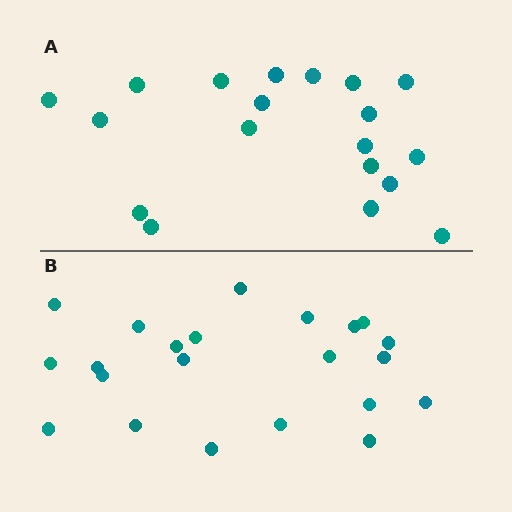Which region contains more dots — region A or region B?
Region B (the bottom region) has more dots.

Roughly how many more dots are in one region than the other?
Region B has just a few more — roughly 2 or 3 more dots than region A.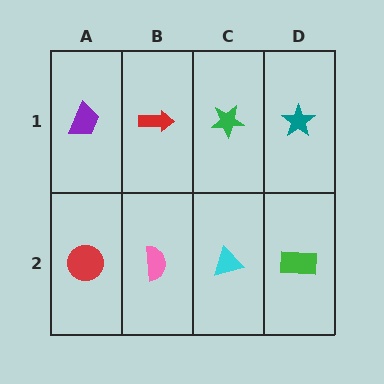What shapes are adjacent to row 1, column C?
A cyan triangle (row 2, column C), a red arrow (row 1, column B), a teal star (row 1, column D).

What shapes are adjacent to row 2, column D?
A teal star (row 1, column D), a cyan triangle (row 2, column C).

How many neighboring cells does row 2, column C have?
3.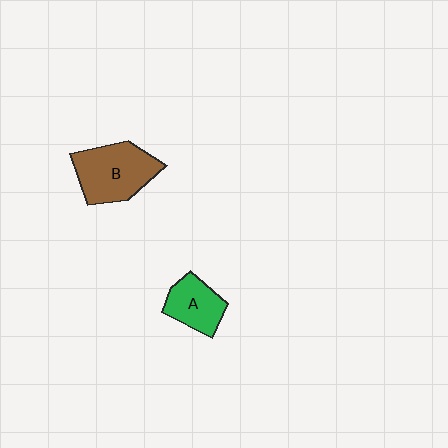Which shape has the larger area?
Shape B (brown).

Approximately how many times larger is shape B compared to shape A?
Approximately 1.6 times.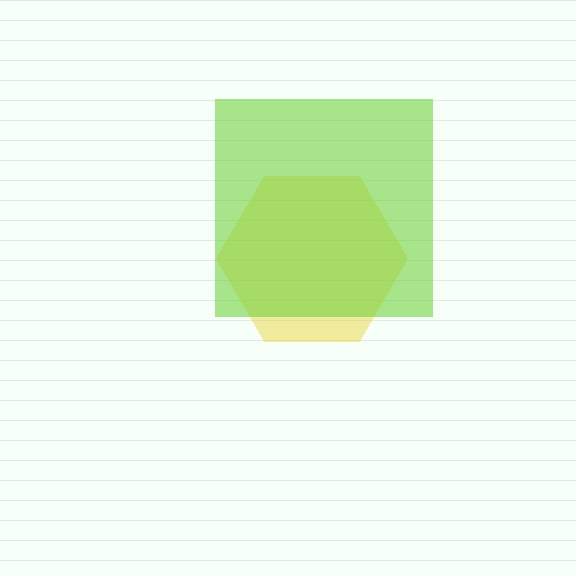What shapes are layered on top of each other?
The layered shapes are: a yellow hexagon, a lime square.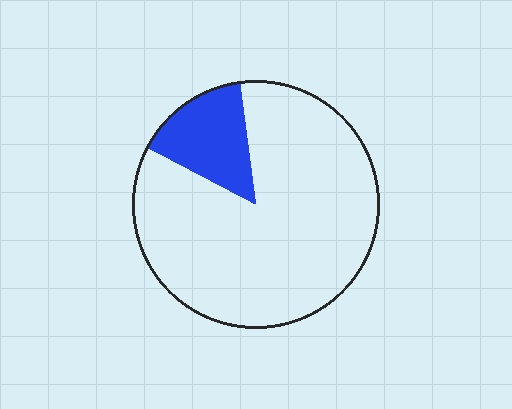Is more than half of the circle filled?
No.